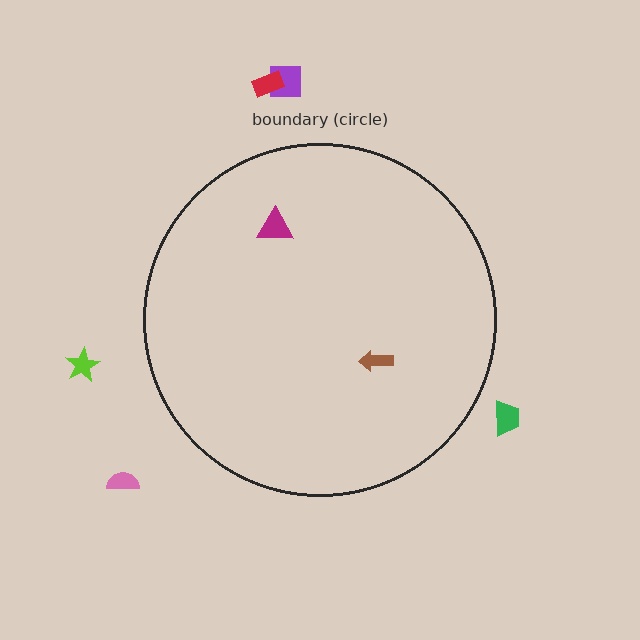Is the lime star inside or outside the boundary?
Outside.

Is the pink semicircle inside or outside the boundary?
Outside.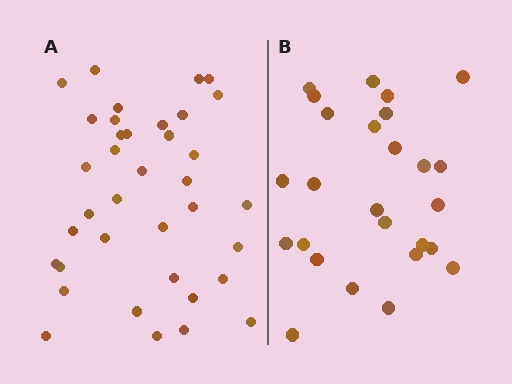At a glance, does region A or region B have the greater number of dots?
Region A (the left region) has more dots.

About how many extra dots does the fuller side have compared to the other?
Region A has roughly 12 or so more dots than region B.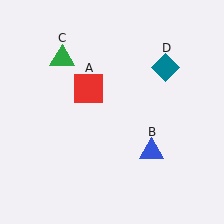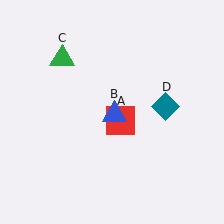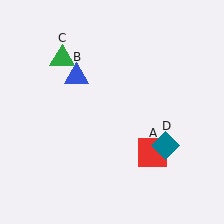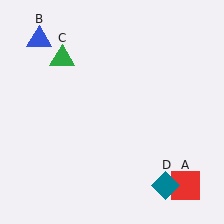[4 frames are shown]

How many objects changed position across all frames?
3 objects changed position: red square (object A), blue triangle (object B), teal diamond (object D).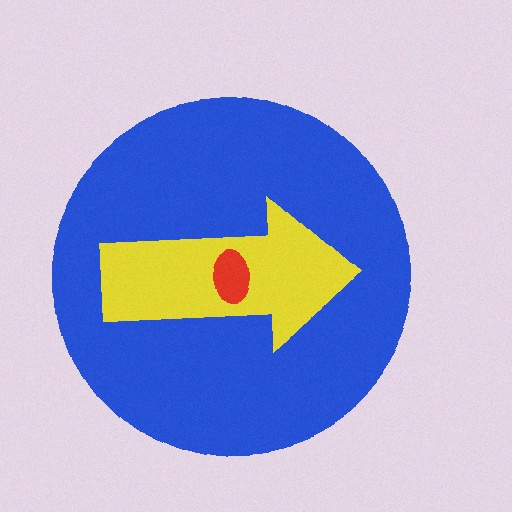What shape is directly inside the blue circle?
The yellow arrow.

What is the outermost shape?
The blue circle.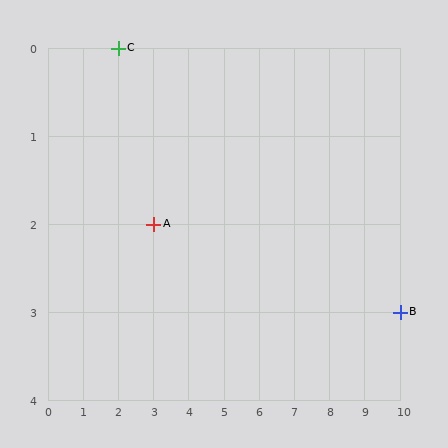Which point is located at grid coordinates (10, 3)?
Point B is at (10, 3).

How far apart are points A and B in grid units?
Points A and B are 7 columns and 1 row apart (about 7.1 grid units diagonally).